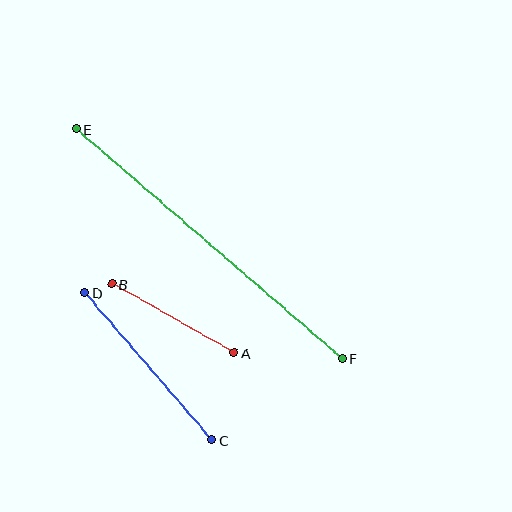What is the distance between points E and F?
The distance is approximately 352 pixels.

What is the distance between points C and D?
The distance is approximately 194 pixels.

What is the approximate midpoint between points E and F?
The midpoint is at approximately (209, 244) pixels.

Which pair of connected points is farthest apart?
Points E and F are farthest apart.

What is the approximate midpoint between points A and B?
The midpoint is at approximately (173, 318) pixels.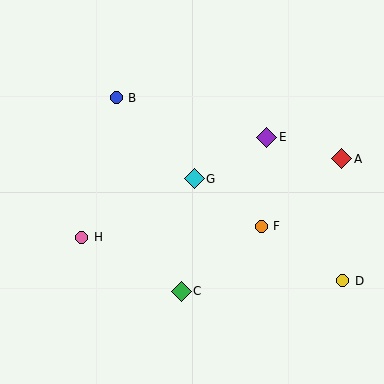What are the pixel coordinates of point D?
Point D is at (343, 281).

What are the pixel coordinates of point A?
Point A is at (342, 159).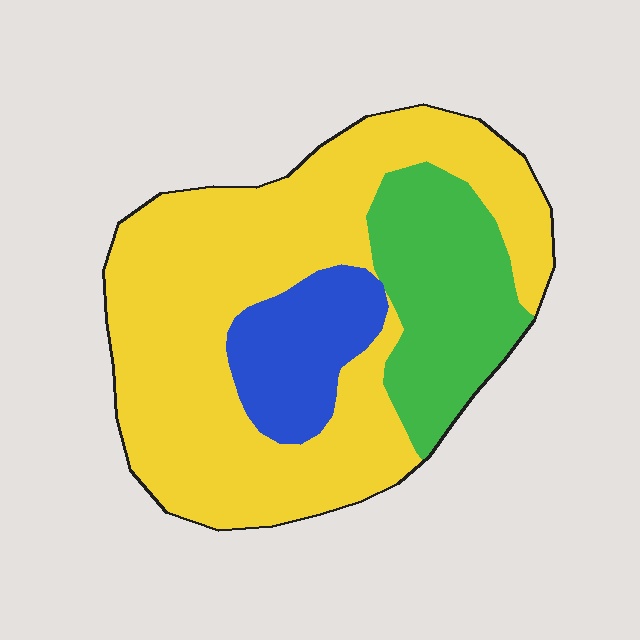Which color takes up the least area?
Blue, at roughly 15%.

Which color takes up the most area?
Yellow, at roughly 65%.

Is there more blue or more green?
Green.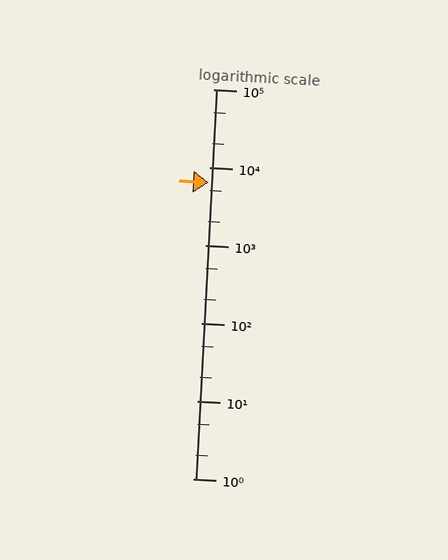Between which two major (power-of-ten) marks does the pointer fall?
The pointer is between 1000 and 10000.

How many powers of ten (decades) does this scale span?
The scale spans 5 decades, from 1 to 100000.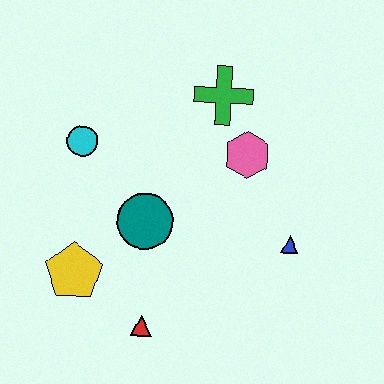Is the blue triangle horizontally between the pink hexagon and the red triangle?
No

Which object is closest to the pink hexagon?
The green cross is closest to the pink hexagon.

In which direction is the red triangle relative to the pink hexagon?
The red triangle is below the pink hexagon.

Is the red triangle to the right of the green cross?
No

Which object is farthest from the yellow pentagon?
The green cross is farthest from the yellow pentagon.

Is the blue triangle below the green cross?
Yes